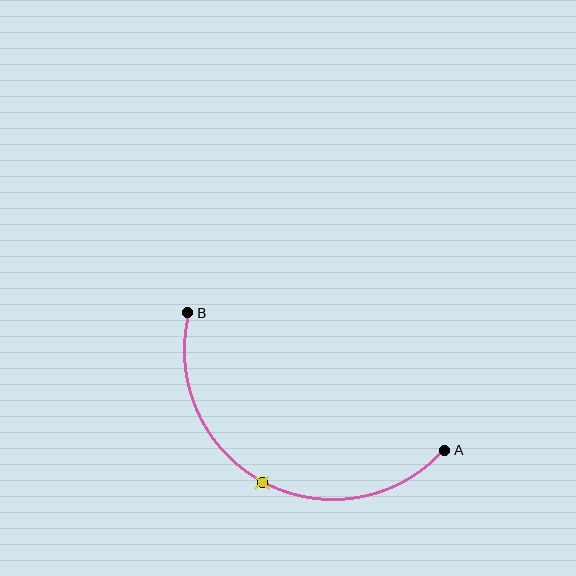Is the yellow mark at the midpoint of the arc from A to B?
Yes. The yellow mark lies on the arc at equal arc-length from both A and B — it is the arc midpoint.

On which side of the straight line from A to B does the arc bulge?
The arc bulges below the straight line connecting A and B.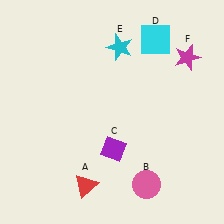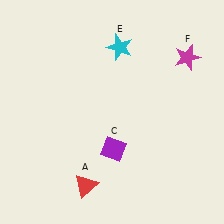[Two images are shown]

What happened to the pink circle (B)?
The pink circle (B) was removed in Image 2. It was in the bottom-right area of Image 1.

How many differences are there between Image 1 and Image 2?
There are 2 differences between the two images.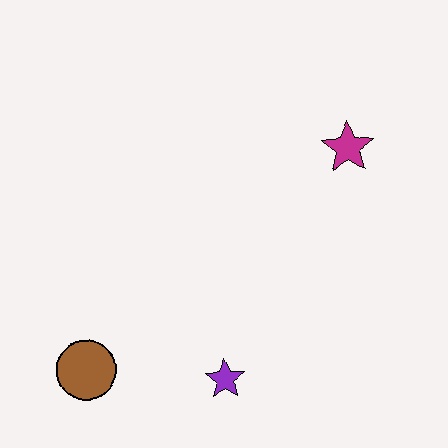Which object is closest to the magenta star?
The purple star is closest to the magenta star.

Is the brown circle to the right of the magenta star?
No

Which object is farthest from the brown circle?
The magenta star is farthest from the brown circle.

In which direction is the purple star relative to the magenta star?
The purple star is below the magenta star.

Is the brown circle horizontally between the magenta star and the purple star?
No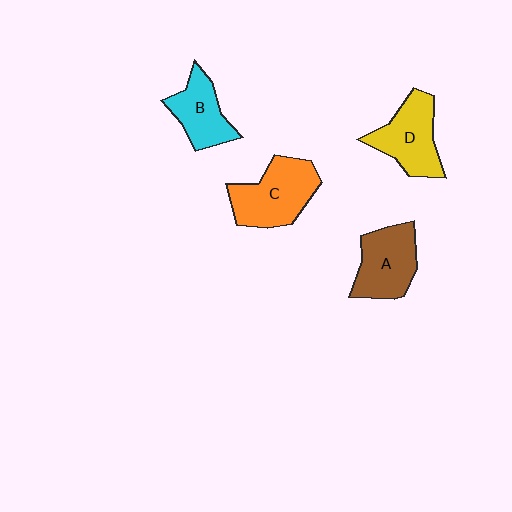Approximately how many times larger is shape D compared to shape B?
Approximately 1.2 times.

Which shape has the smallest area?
Shape B (cyan).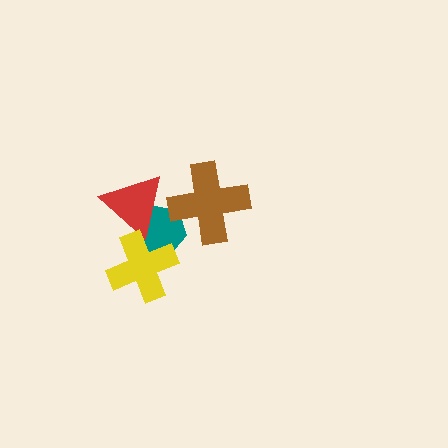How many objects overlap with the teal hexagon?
3 objects overlap with the teal hexagon.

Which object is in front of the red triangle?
The yellow cross is in front of the red triangle.